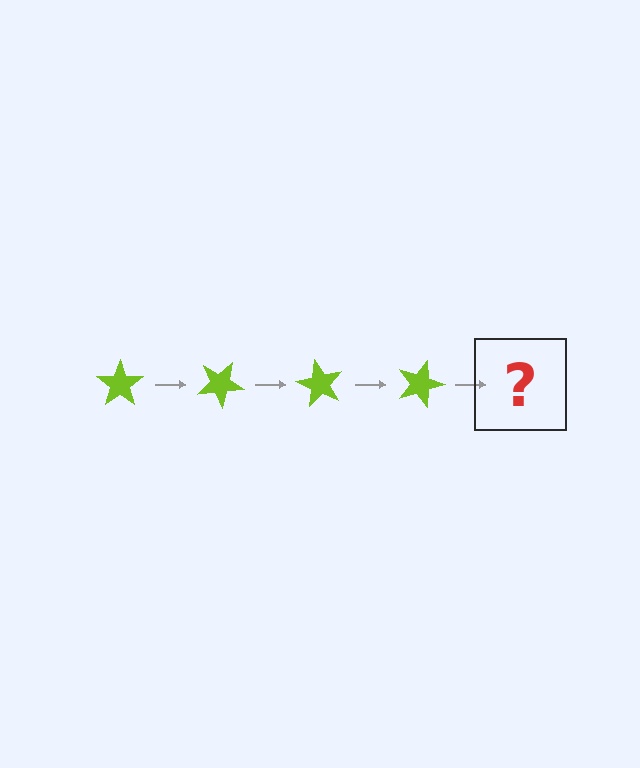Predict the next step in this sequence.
The next step is a lime star rotated 120 degrees.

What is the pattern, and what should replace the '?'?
The pattern is that the star rotates 30 degrees each step. The '?' should be a lime star rotated 120 degrees.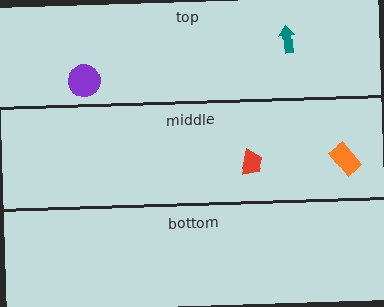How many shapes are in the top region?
2.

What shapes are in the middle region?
The orange rectangle, the red trapezoid.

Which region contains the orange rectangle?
The middle region.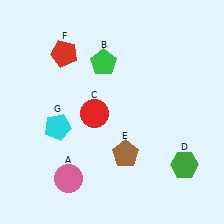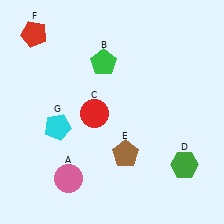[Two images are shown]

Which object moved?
The red pentagon (F) moved left.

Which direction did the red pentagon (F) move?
The red pentagon (F) moved left.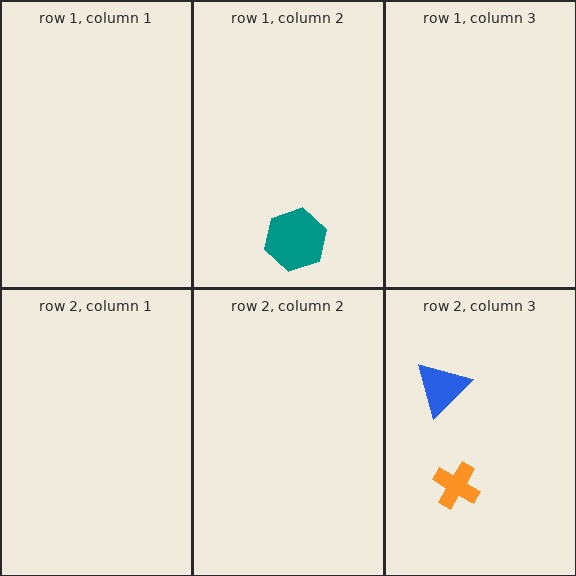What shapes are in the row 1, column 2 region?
The teal hexagon.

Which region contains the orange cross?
The row 2, column 3 region.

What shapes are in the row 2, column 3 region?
The blue triangle, the orange cross.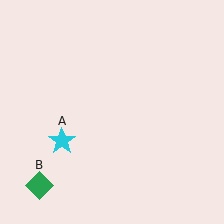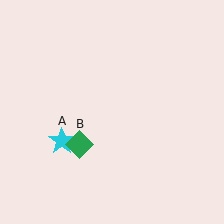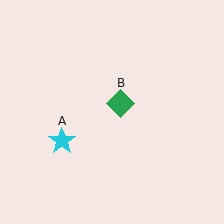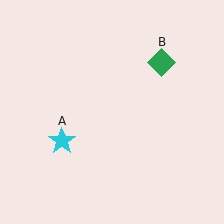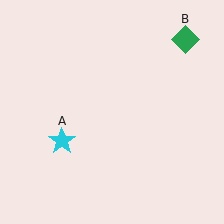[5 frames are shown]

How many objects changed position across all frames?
1 object changed position: green diamond (object B).